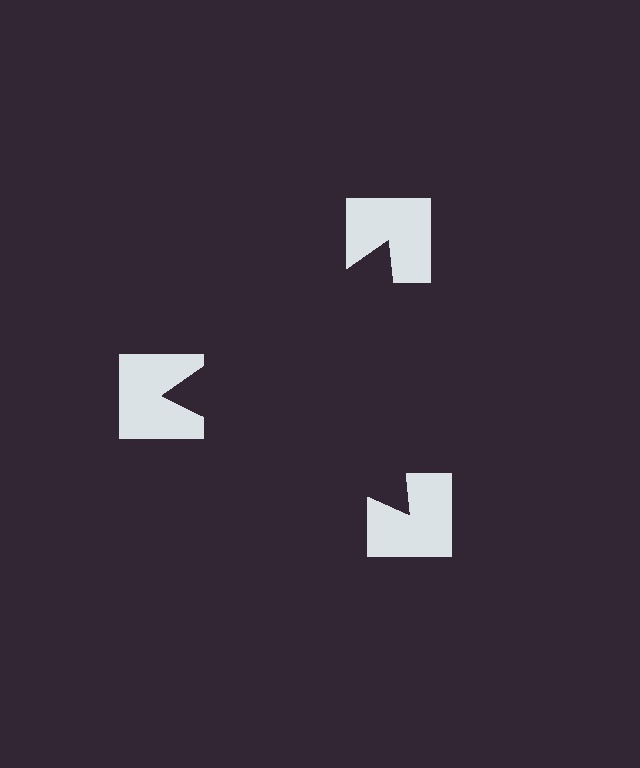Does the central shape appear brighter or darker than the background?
It typically appears slightly darker than the background, even though no actual brightness change is drawn.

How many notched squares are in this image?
There are 3 — one at each vertex of the illusory triangle.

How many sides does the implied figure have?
3 sides.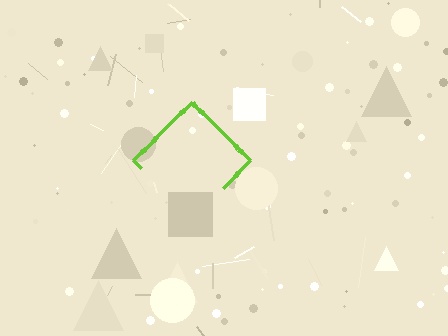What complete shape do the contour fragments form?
The contour fragments form a diamond.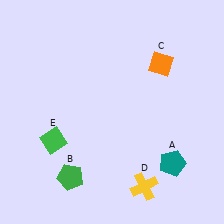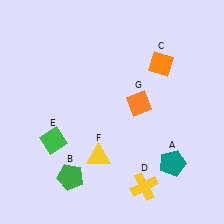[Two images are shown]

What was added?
A yellow triangle (F), an orange diamond (G) were added in Image 2.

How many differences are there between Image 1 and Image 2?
There are 2 differences between the two images.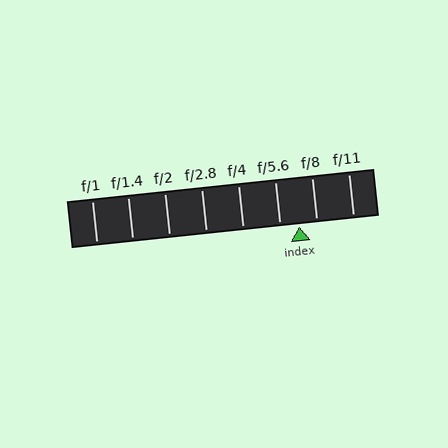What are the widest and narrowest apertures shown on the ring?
The widest aperture shown is f/1 and the narrowest is f/11.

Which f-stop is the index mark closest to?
The index mark is closest to f/8.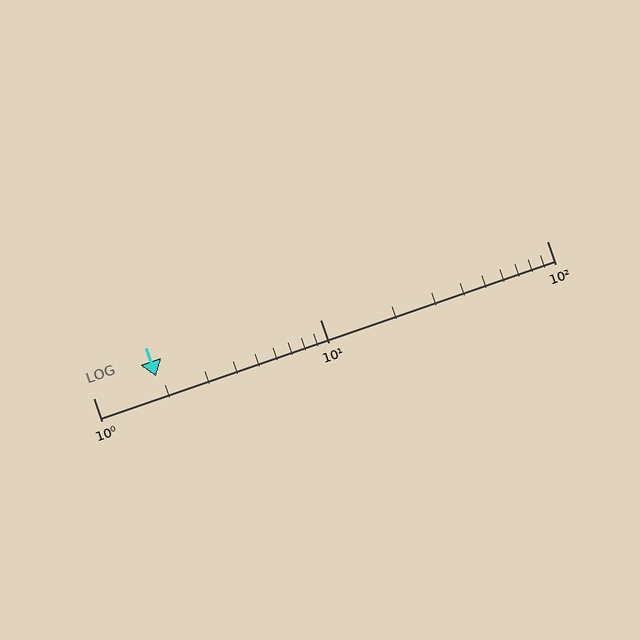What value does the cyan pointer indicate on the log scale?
The pointer indicates approximately 1.9.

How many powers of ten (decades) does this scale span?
The scale spans 2 decades, from 1 to 100.